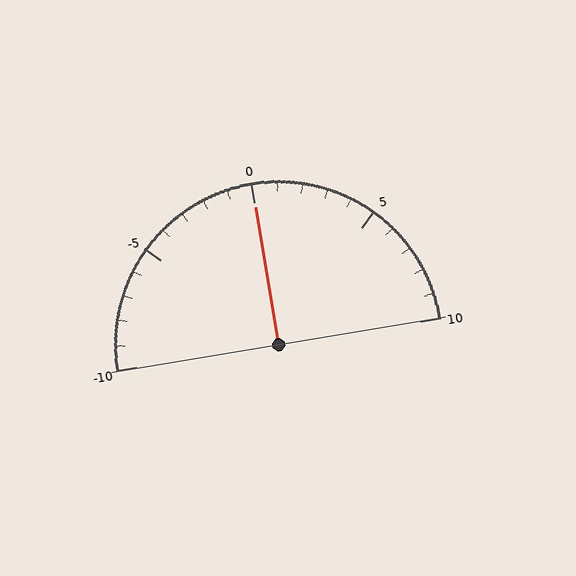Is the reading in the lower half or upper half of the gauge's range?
The reading is in the upper half of the range (-10 to 10).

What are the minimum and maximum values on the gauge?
The gauge ranges from -10 to 10.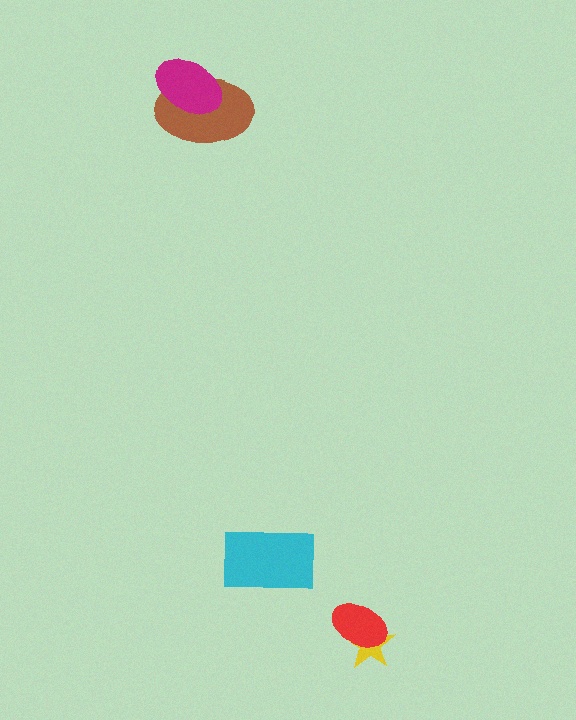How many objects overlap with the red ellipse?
1 object overlaps with the red ellipse.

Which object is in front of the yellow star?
The red ellipse is in front of the yellow star.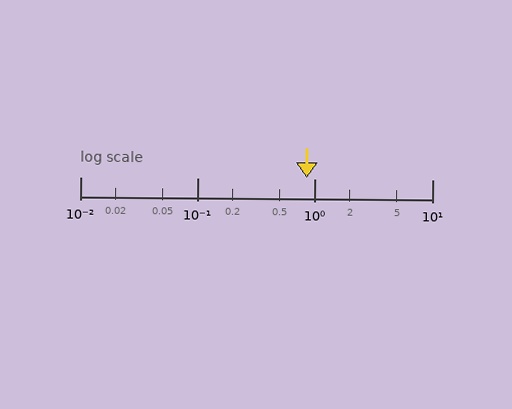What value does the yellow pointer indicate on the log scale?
The pointer indicates approximately 0.86.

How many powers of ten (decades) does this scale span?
The scale spans 3 decades, from 0.01 to 10.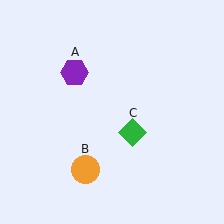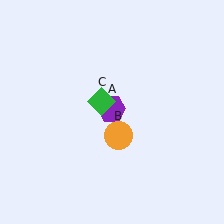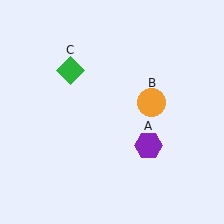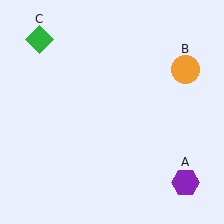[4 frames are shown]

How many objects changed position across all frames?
3 objects changed position: purple hexagon (object A), orange circle (object B), green diamond (object C).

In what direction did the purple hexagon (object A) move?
The purple hexagon (object A) moved down and to the right.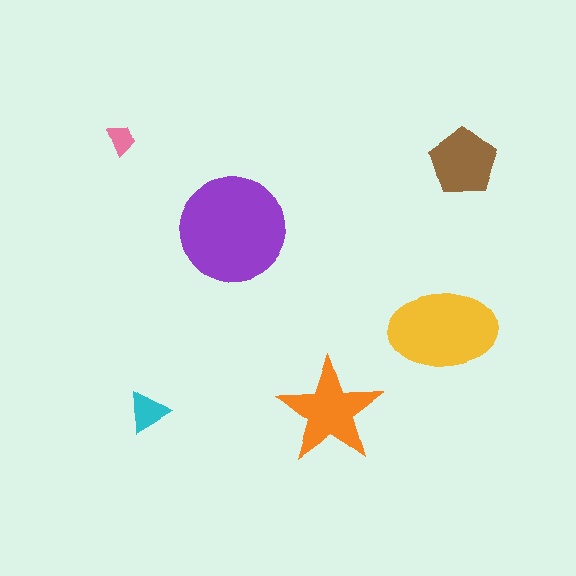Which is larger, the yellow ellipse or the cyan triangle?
The yellow ellipse.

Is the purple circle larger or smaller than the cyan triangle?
Larger.